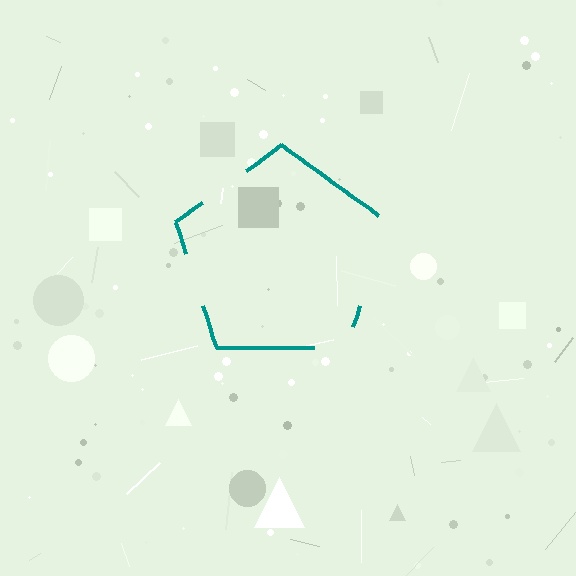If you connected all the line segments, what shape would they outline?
They would outline a pentagon.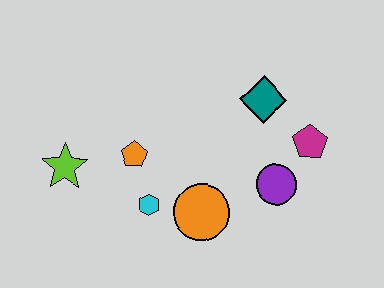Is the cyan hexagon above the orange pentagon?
No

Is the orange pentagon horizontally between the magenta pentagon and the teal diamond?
No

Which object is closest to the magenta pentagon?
The purple circle is closest to the magenta pentagon.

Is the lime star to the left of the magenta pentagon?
Yes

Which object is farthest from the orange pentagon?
The magenta pentagon is farthest from the orange pentagon.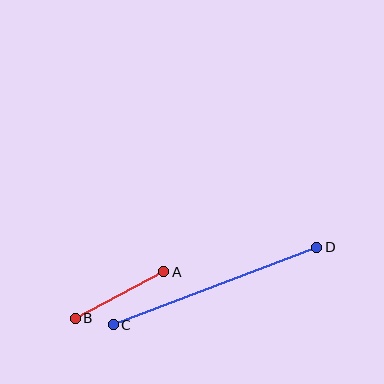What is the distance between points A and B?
The distance is approximately 100 pixels.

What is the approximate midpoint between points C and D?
The midpoint is at approximately (215, 286) pixels.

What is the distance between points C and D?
The distance is approximately 217 pixels.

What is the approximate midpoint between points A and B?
The midpoint is at approximately (119, 295) pixels.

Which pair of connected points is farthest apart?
Points C and D are farthest apart.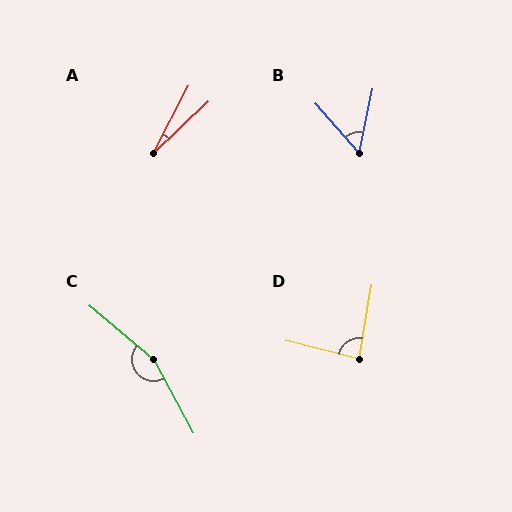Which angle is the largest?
C, at approximately 158 degrees.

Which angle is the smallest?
A, at approximately 19 degrees.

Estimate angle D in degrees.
Approximately 86 degrees.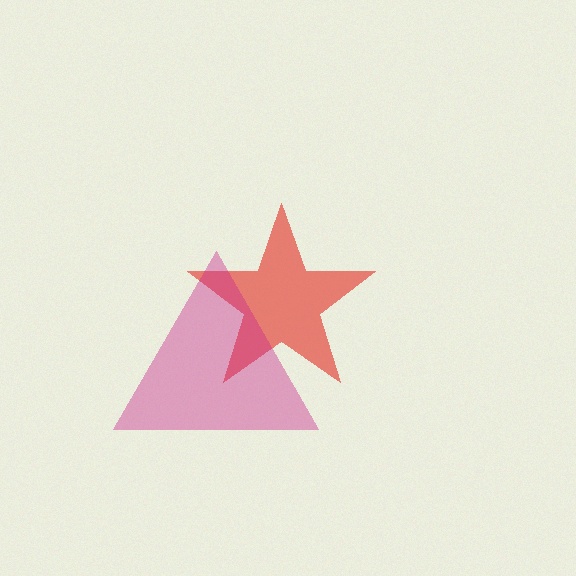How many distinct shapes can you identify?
There are 2 distinct shapes: a red star, a magenta triangle.